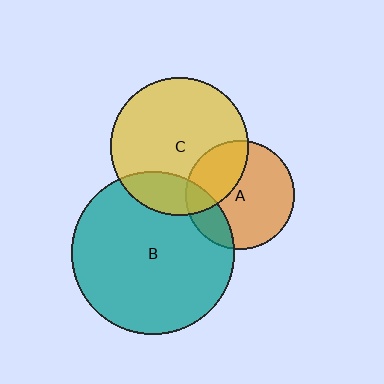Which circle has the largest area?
Circle B (teal).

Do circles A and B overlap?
Yes.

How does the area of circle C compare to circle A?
Approximately 1.6 times.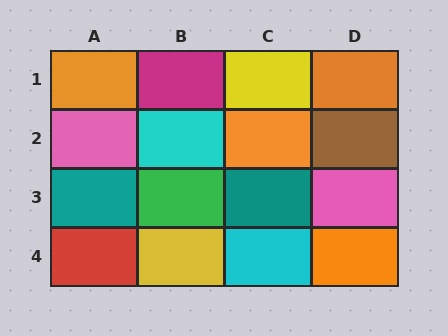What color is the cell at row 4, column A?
Red.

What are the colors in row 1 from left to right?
Orange, magenta, yellow, orange.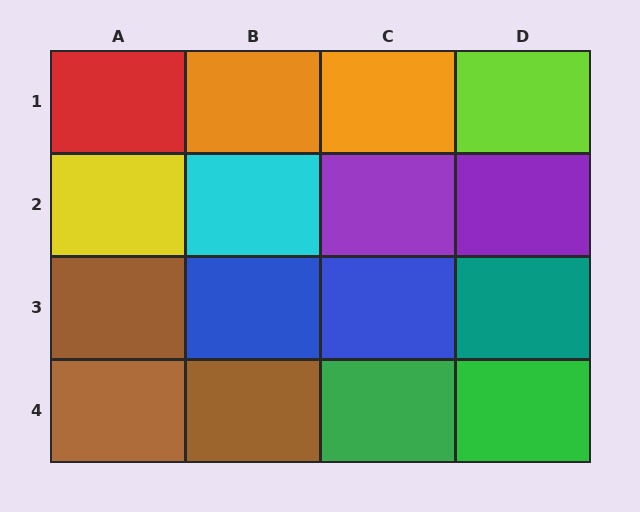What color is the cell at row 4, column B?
Brown.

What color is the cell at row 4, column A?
Brown.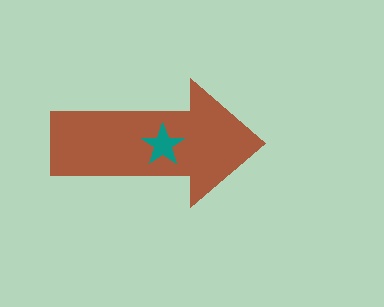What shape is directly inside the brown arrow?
The teal star.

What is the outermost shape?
The brown arrow.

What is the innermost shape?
The teal star.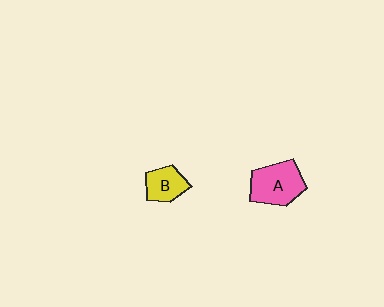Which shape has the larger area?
Shape A (pink).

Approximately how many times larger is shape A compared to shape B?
Approximately 1.6 times.